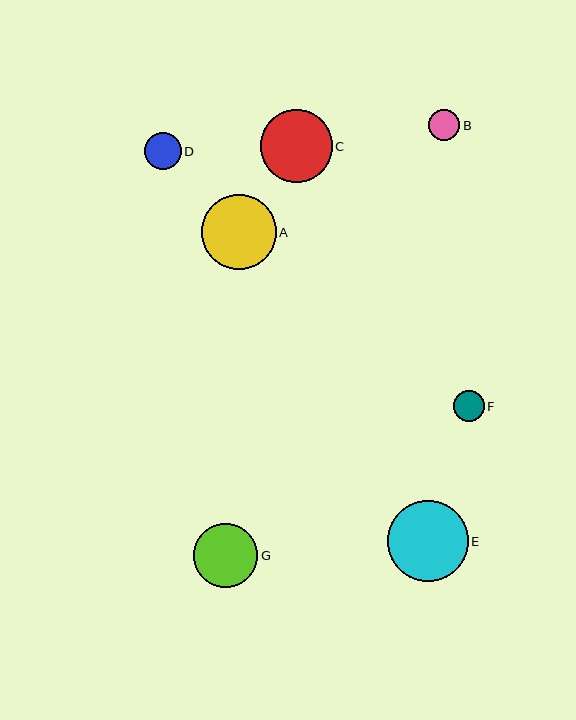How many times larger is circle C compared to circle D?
Circle C is approximately 2.0 times the size of circle D.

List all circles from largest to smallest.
From largest to smallest: E, A, C, G, D, B, F.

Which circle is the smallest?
Circle F is the smallest with a size of approximately 30 pixels.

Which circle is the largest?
Circle E is the largest with a size of approximately 80 pixels.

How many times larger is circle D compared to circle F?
Circle D is approximately 1.2 times the size of circle F.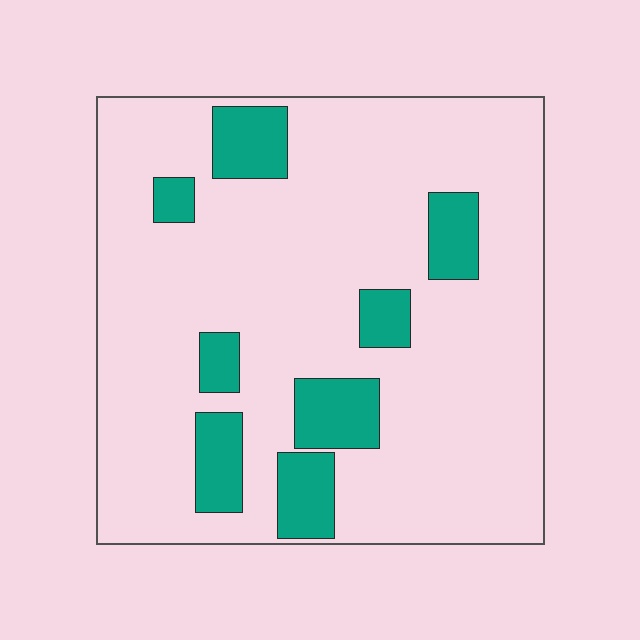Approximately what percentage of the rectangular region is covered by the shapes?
Approximately 15%.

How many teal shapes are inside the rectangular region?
8.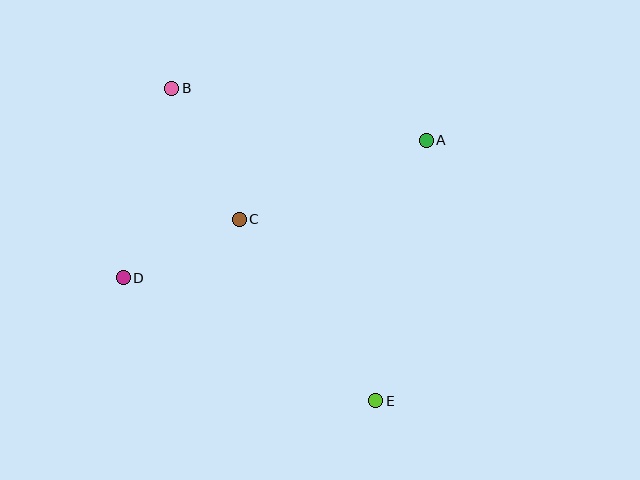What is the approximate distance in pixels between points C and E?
The distance between C and E is approximately 227 pixels.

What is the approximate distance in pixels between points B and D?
The distance between B and D is approximately 196 pixels.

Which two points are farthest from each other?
Points B and E are farthest from each other.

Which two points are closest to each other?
Points C and D are closest to each other.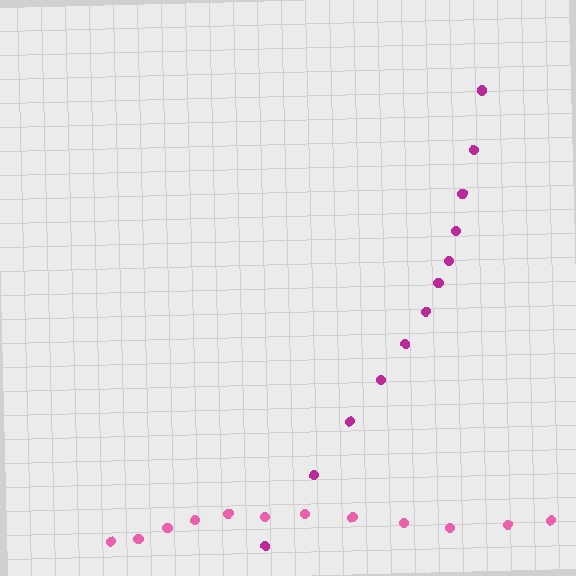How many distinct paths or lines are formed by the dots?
There are 2 distinct paths.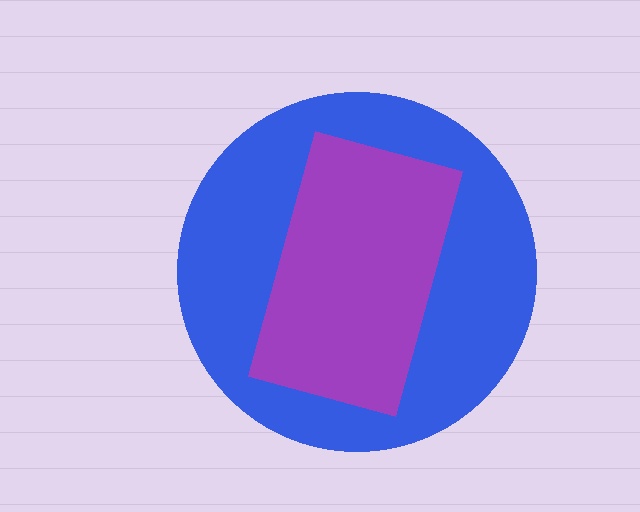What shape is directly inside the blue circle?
The purple rectangle.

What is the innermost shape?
The purple rectangle.